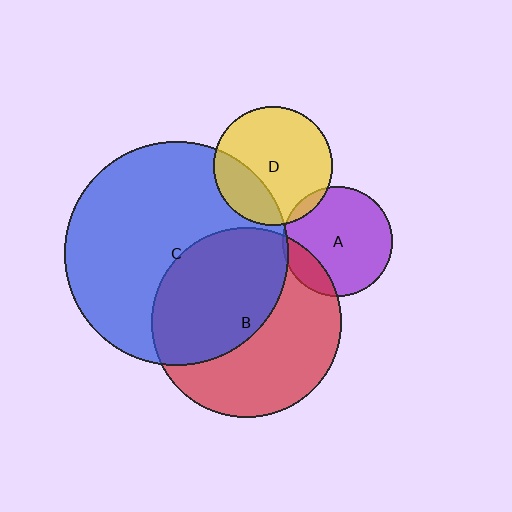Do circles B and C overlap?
Yes.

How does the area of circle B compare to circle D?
Approximately 2.6 times.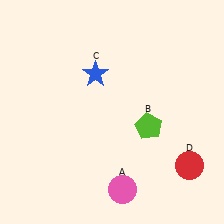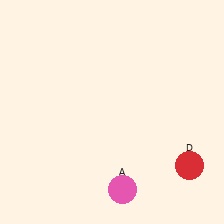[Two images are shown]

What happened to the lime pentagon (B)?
The lime pentagon (B) was removed in Image 2. It was in the bottom-right area of Image 1.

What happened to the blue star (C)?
The blue star (C) was removed in Image 2. It was in the top-left area of Image 1.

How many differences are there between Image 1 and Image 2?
There are 2 differences between the two images.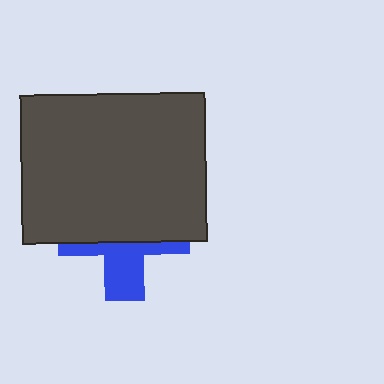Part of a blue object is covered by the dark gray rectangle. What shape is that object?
It is a cross.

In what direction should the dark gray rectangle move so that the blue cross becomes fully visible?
The dark gray rectangle should move up. That is the shortest direction to clear the overlap and leave the blue cross fully visible.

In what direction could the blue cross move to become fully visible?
The blue cross could move down. That would shift it out from behind the dark gray rectangle entirely.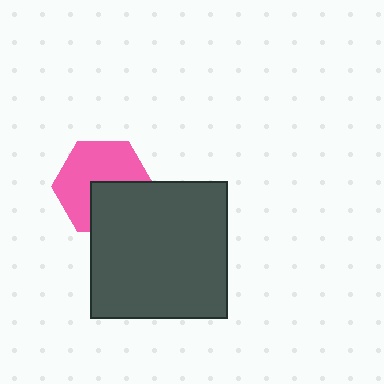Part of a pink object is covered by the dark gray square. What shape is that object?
It is a hexagon.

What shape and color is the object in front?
The object in front is a dark gray square.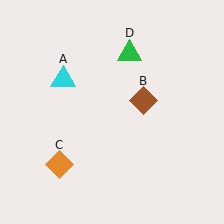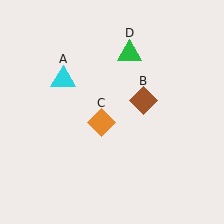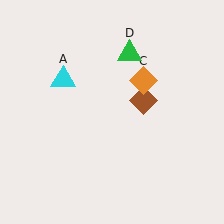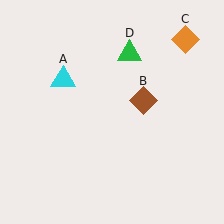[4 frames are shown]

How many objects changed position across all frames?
1 object changed position: orange diamond (object C).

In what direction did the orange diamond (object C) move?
The orange diamond (object C) moved up and to the right.